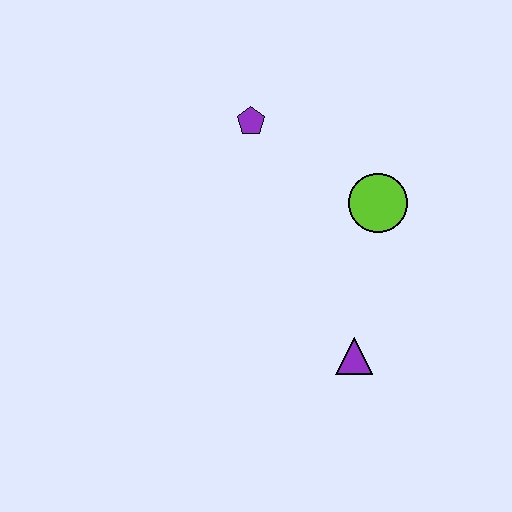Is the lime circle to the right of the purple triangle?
Yes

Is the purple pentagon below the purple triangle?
No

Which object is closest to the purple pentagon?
The lime circle is closest to the purple pentagon.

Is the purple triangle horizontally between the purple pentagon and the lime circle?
Yes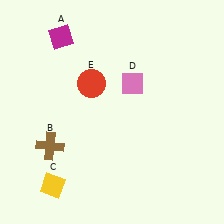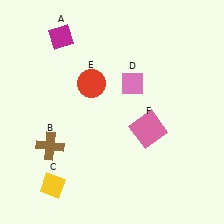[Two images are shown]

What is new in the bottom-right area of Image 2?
A pink square (F) was added in the bottom-right area of Image 2.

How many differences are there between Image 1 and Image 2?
There is 1 difference between the two images.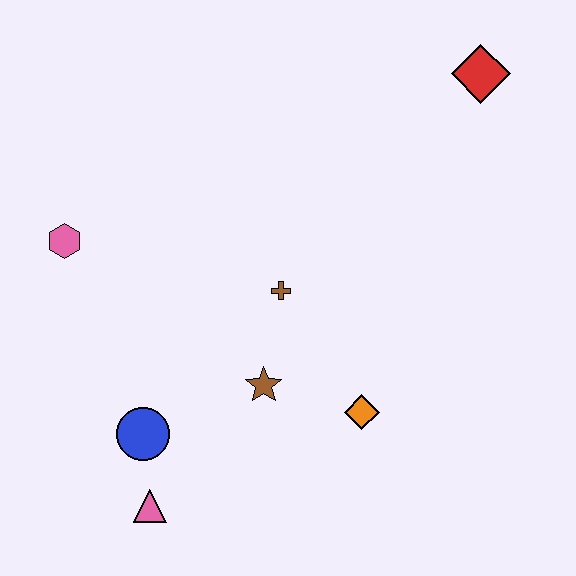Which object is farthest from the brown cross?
The red diamond is farthest from the brown cross.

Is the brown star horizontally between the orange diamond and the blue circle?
Yes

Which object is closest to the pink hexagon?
The blue circle is closest to the pink hexagon.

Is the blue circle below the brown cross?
Yes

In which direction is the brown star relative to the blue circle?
The brown star is to the right of the blue circle.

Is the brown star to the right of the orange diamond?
No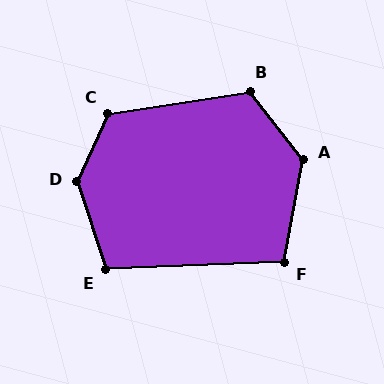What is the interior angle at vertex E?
Approximately 106 degrees (obtuse).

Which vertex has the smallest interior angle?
F, at approximately 103 degrees.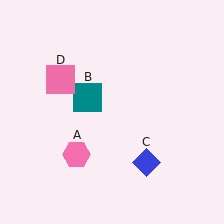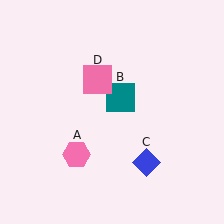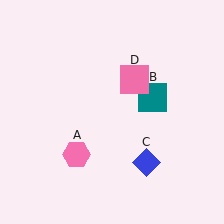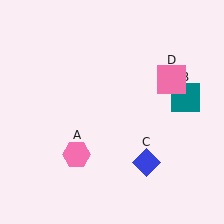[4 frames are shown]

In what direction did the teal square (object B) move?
The teal square (object B) moved right.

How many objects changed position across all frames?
2 objects changed position: teal square (object B), pink square (object D).